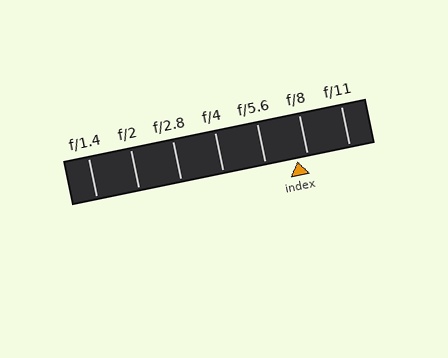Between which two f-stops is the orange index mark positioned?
The index mark is between f/5.6 and f/8.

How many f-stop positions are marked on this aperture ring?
There are 7 f-stop positions marked.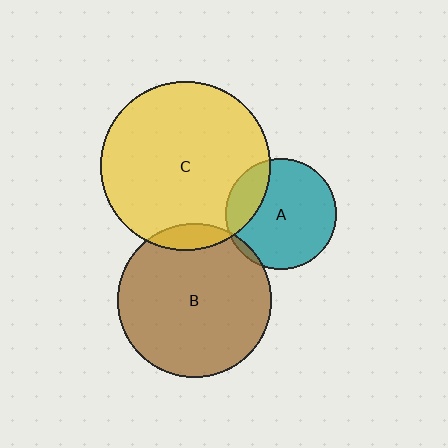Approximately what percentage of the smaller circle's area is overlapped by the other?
Approximately 10%.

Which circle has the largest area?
Circle C (yellow).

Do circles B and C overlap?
Yes.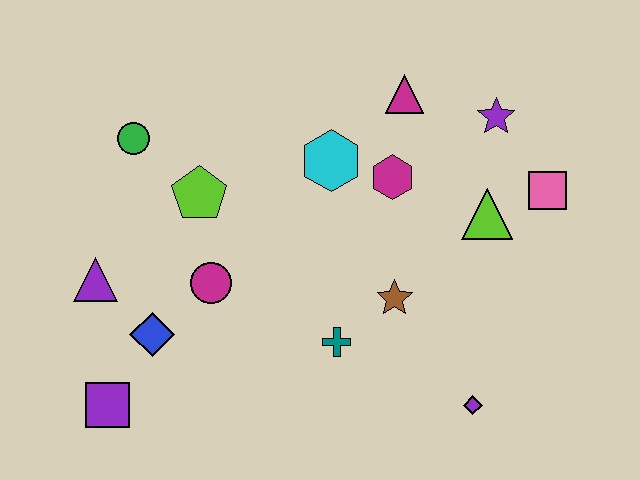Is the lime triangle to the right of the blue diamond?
Yes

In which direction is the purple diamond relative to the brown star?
The purple diamond is below the brown star.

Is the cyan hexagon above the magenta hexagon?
Yes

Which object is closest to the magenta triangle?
The magenta hexagon is closest to the magenta triangle.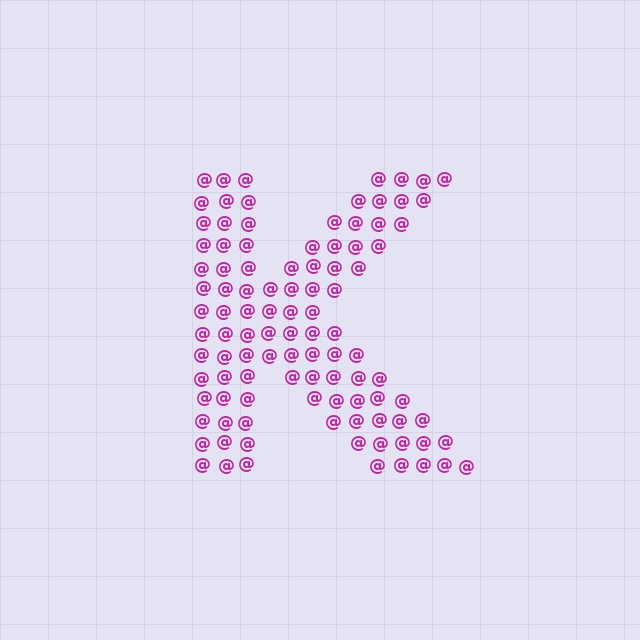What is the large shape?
The large shape is the letter K.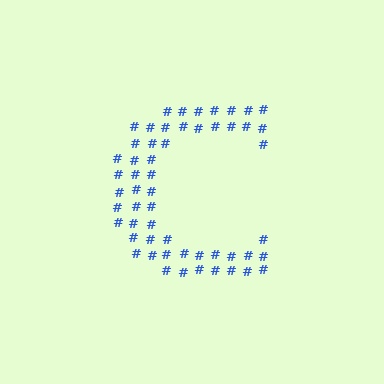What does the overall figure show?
The overall figure shows the letter C.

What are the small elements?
The small elements are hash symbols.